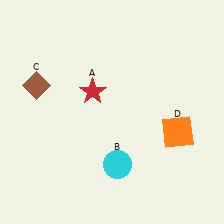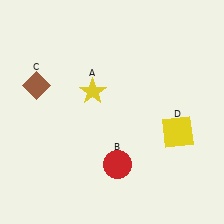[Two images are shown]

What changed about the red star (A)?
In Image 1, A is red. In Image 2, it changed to yellow.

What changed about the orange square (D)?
In Image 1, D is orange. In Image 2, it changed to yellow.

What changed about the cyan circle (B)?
In Image 1, B is cyan. In Image 2, it changed to red.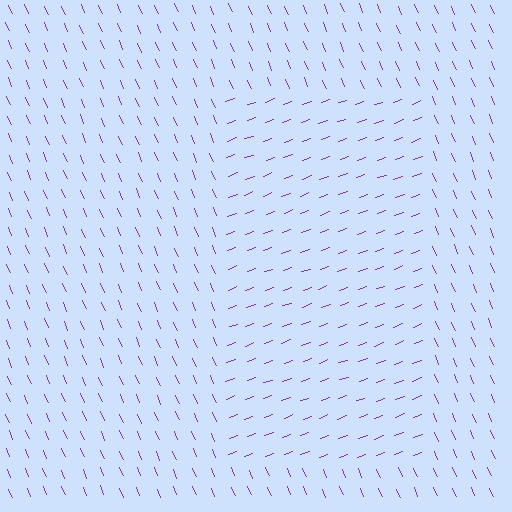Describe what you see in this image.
The image is filled with small purple line segments. A rectangle region in the image has lines oriented differently from the surrounding lines, creating a visible texture boundary.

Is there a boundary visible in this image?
Yes, there is a texture boundary formed by a change in line orientation.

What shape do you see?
I see a rectangle.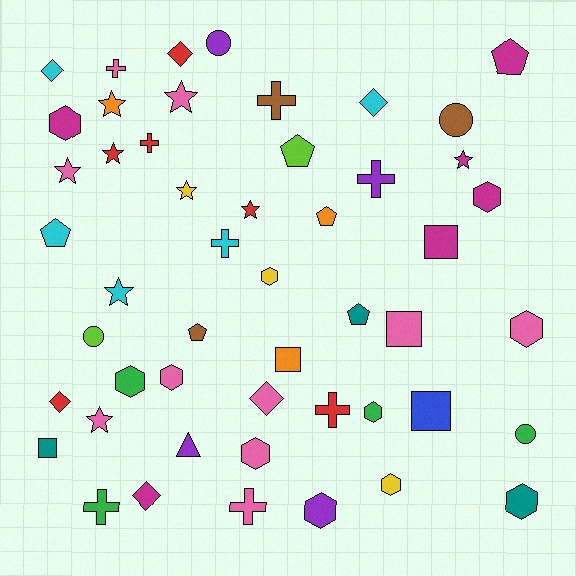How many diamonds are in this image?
There are 6 diamonds.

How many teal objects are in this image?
There are 3 teal objects.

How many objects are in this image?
There are 50 objects.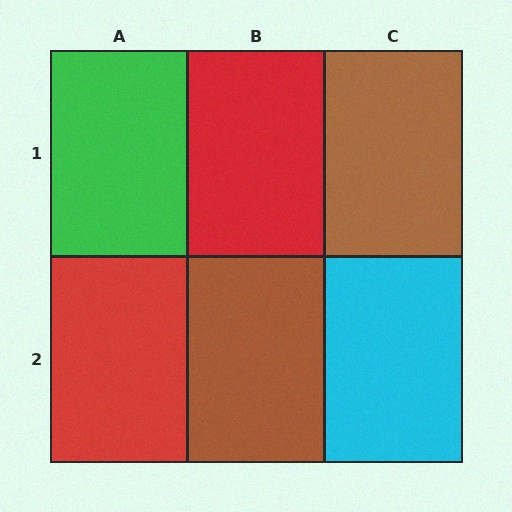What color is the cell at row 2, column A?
Red.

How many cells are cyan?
1 cell is cyan.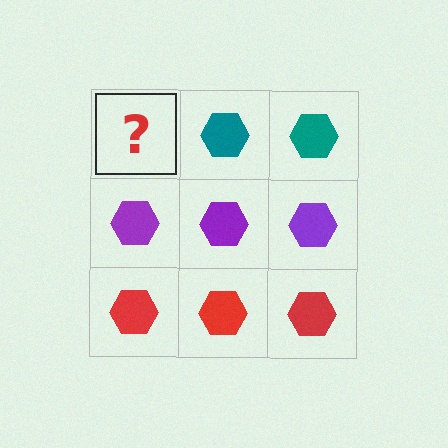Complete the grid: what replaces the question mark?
The question mark should be replaced with a teal hexagon.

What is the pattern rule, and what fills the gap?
The rule is that each row has a consistent color. The gap should be filled with a teal hexagon.